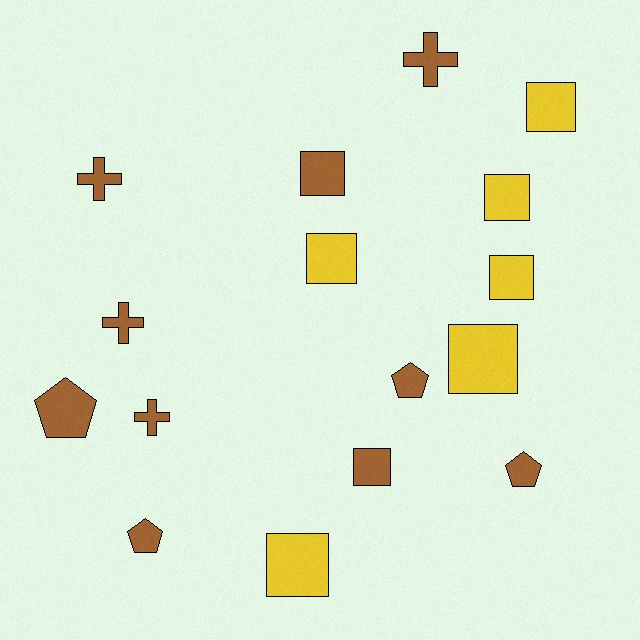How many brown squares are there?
There are 2 brown squares.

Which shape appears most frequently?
Square, with 8 objects.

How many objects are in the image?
There are 16 objects.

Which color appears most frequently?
Brown, with 10 objects.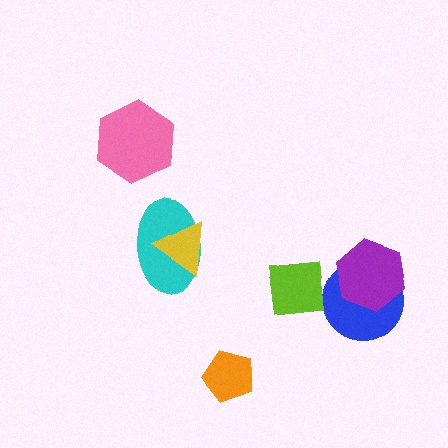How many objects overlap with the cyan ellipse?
1 object overlaps with the cyan ellipse.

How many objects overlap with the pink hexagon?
0 objects overlap with the pink hexagon.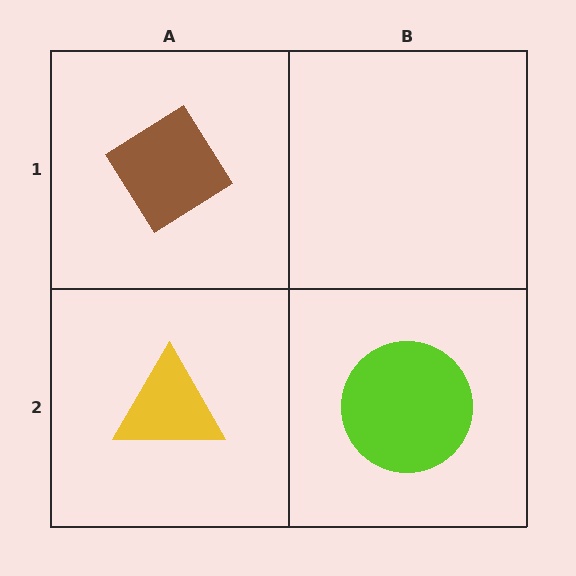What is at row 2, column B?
A lime circle.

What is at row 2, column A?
A yellow triangle.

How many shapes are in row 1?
1 shape.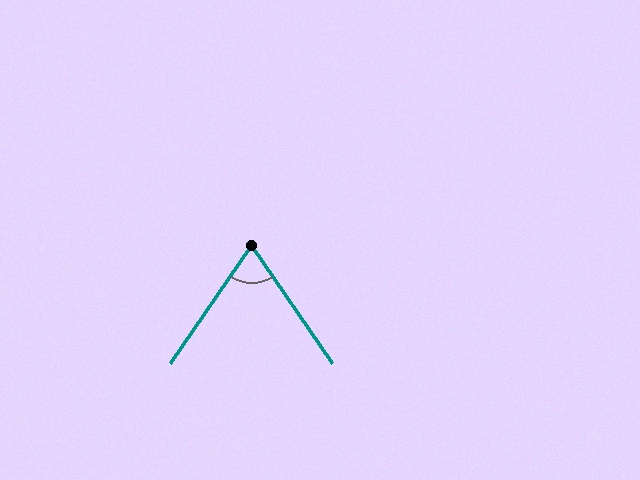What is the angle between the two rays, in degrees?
Approximately 69 degrees.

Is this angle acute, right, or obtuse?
It is acute.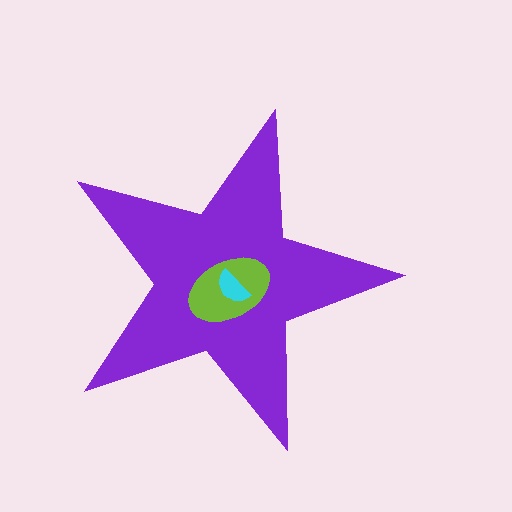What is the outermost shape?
The purple star.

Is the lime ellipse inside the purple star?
Yes.